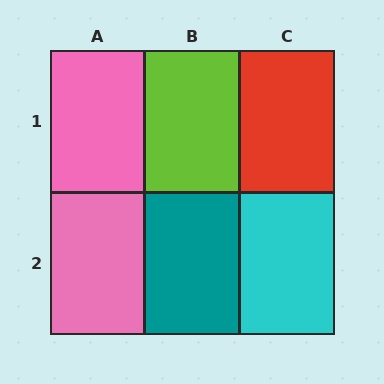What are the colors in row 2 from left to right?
Pink, teal, cyan.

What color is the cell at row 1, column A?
Pink.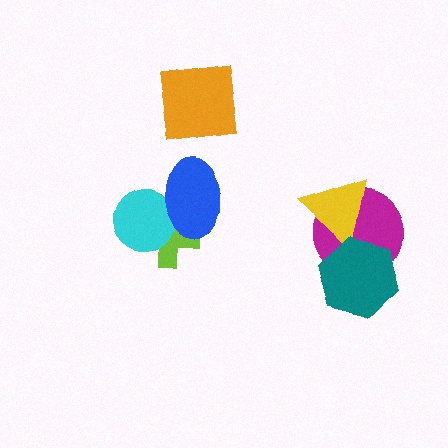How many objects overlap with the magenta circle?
2 objects overlap with the magenta circle.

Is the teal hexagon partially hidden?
No, no other shape covers it.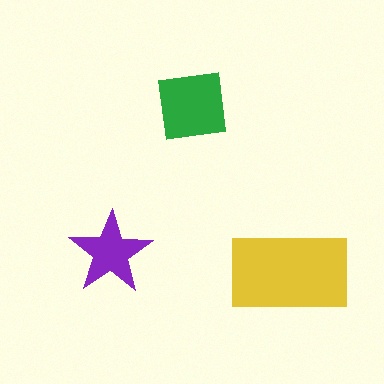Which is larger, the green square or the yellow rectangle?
The yellow rectangle.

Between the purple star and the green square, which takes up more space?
The green square.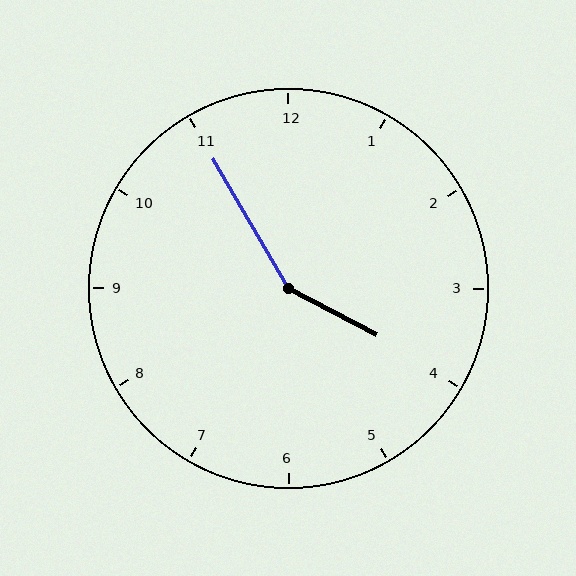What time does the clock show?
3:55.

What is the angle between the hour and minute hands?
Approximately 148 degrees.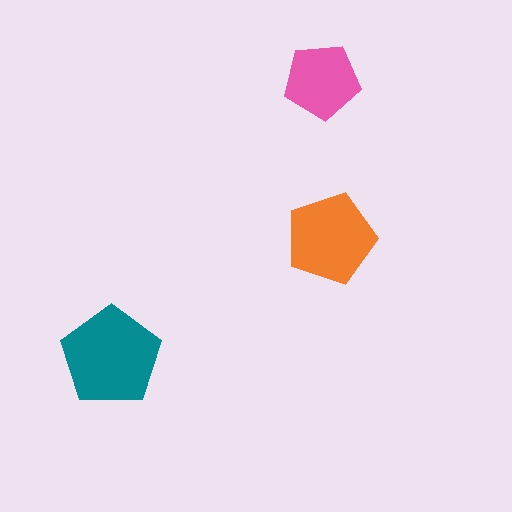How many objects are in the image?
There are 3 objects in the image.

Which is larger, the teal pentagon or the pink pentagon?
The teal one.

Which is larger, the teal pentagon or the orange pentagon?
The teal one.